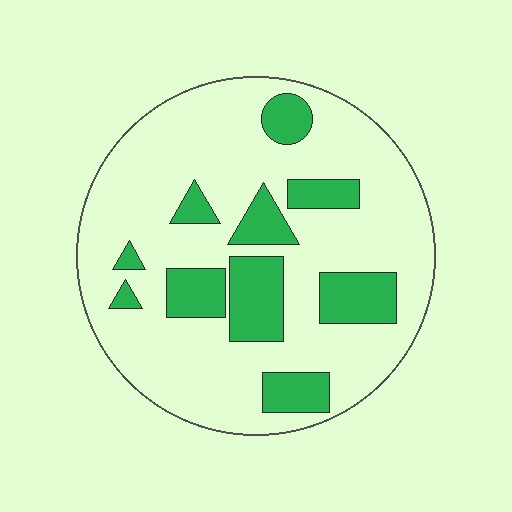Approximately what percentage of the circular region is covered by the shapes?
Approximately 25%.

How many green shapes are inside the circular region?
10.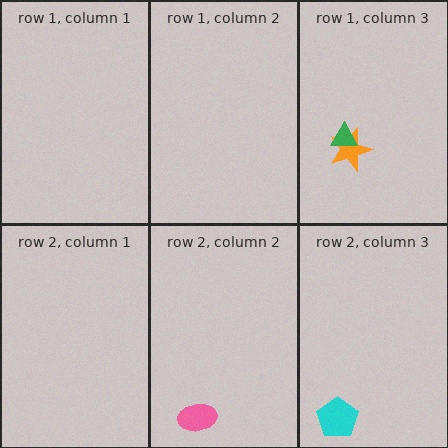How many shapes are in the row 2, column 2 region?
1.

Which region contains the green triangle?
The row 1, column 3 region.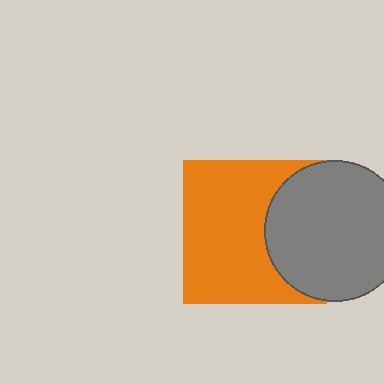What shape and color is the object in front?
The object in front is a gray circle.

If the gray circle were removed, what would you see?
You would see the complete orange square.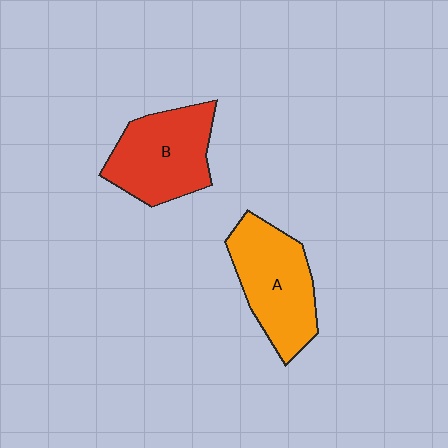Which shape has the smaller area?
Shape B (red).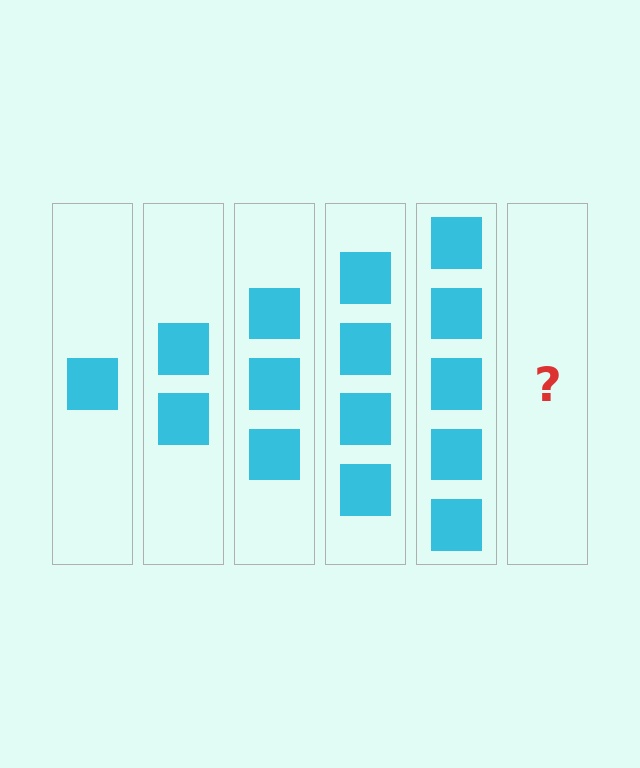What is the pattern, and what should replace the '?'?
The pattern is that each step adds one more square. The '?' should be 6 squares.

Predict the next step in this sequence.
The next step is 6 squares.